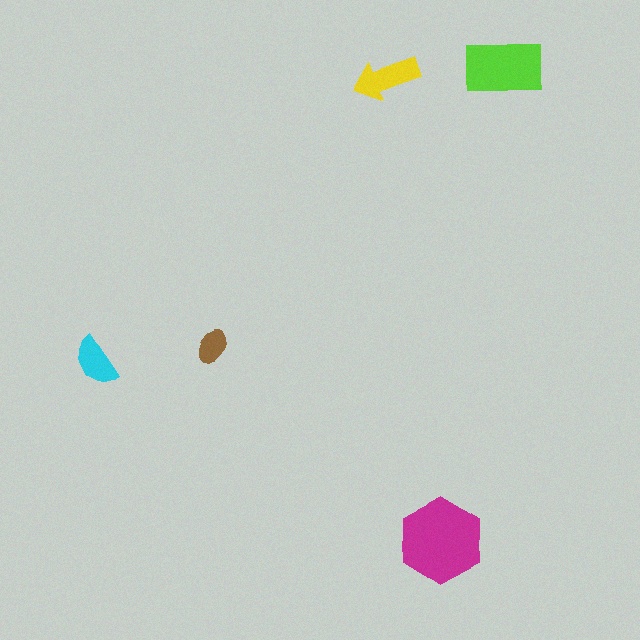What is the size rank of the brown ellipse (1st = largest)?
5th.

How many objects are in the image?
There are 5 objects in the image.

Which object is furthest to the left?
The cyan semicircle is leftmost.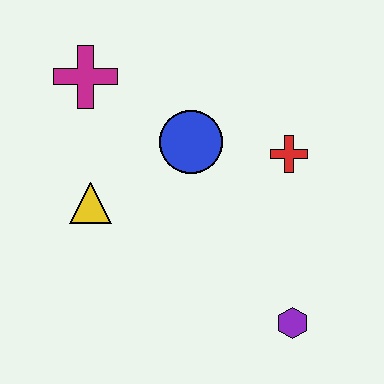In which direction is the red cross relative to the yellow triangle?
The red cross is to the right of the yellow triangle.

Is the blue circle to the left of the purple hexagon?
Yes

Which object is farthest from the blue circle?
The purple hexagon is farthest from the blue circle.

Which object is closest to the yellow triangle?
The blue circle is closest to the yellow triangle.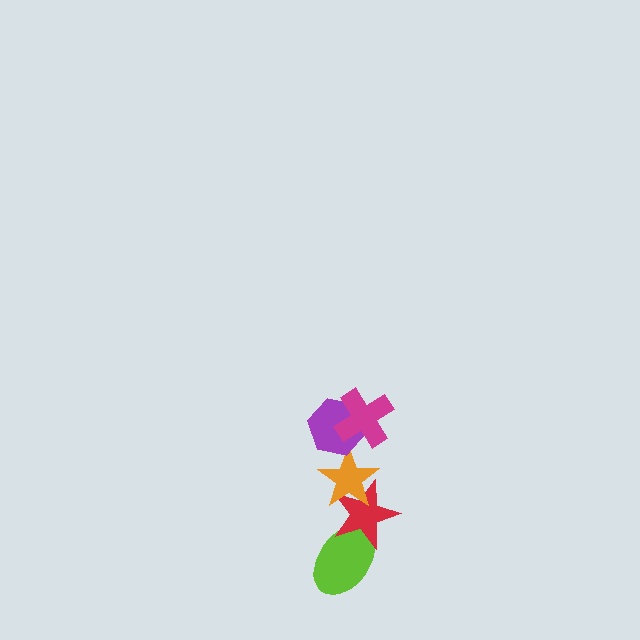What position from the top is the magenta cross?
The magenta cross is 1st from the top.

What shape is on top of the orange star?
The purple hexagon is on top of the orange star.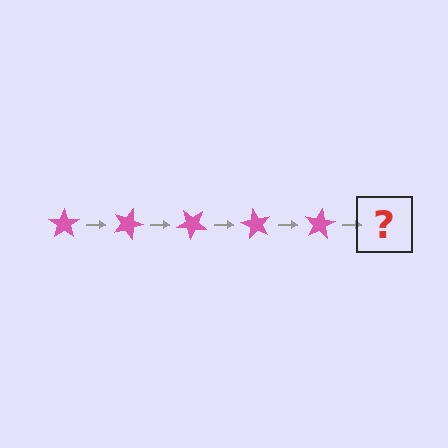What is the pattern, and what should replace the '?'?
The pattern is that the star rotates 20 degrees each step. The '?' should be a pink star rotated 100 degrees.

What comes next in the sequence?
The next element should be a pink star rotated 100 degrees.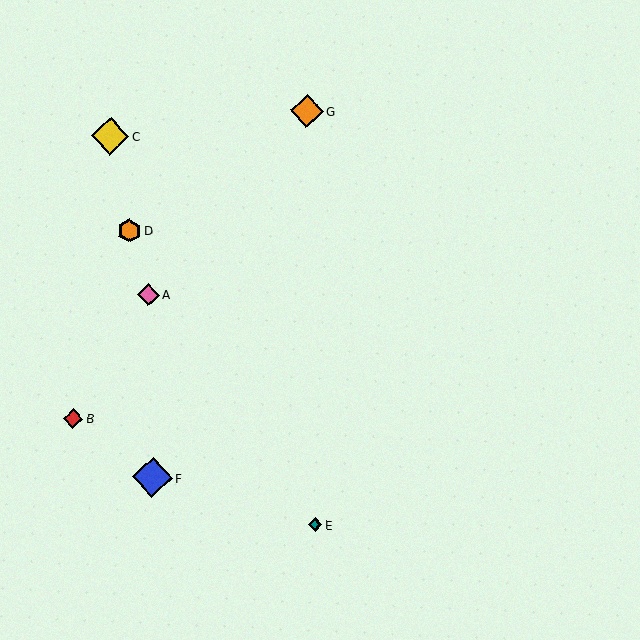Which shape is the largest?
The blue diamond (labeled F) is the largest.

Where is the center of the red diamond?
The center of the red diamond is at (73, 419).